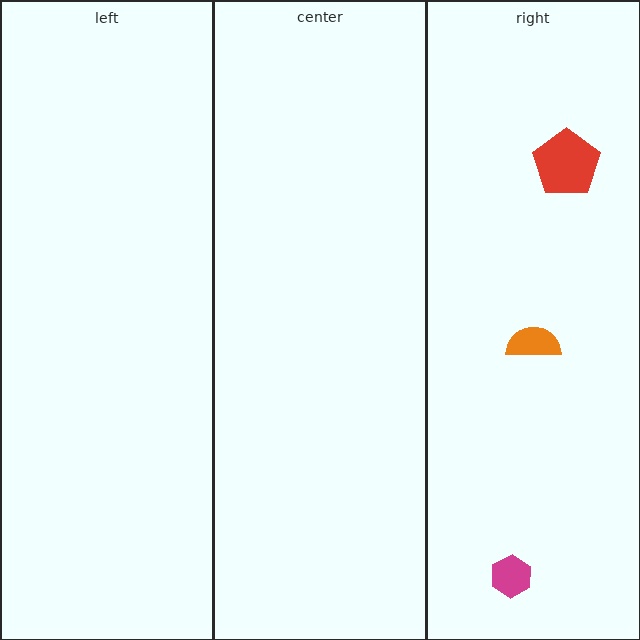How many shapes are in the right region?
3.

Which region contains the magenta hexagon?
The right region.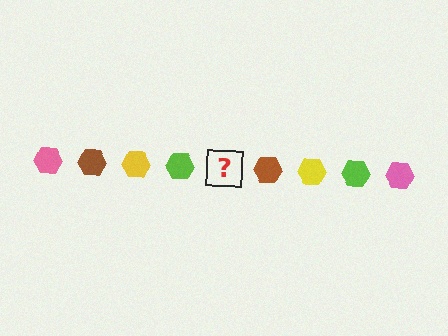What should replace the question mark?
The question mark should be replaced with a pink hexagon.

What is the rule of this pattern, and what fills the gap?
The rule is that the pattern cycles through pink, brown, yellow, lime hexagons. The gap should be filled with a pink hexagon.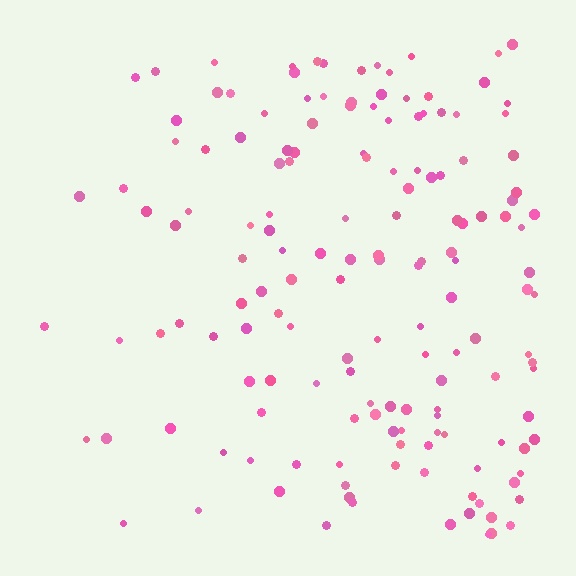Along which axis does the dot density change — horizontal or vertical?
Horizontal.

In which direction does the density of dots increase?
From left to right, with the right side densest.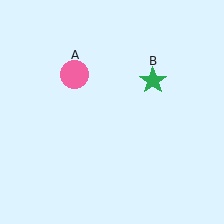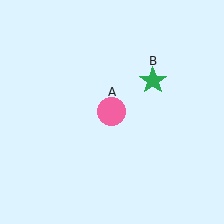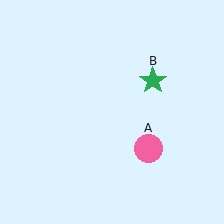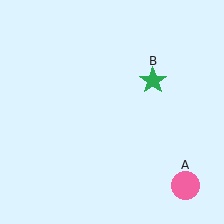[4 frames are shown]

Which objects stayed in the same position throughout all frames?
Green star (object B) remained stationary.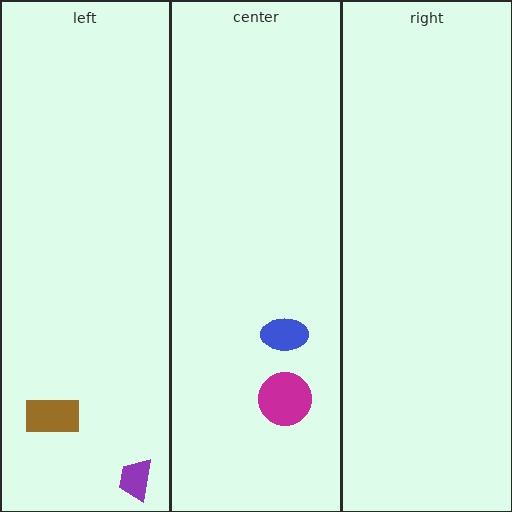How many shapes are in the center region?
2.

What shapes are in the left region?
The purple trapezoid, the brown rectangle.